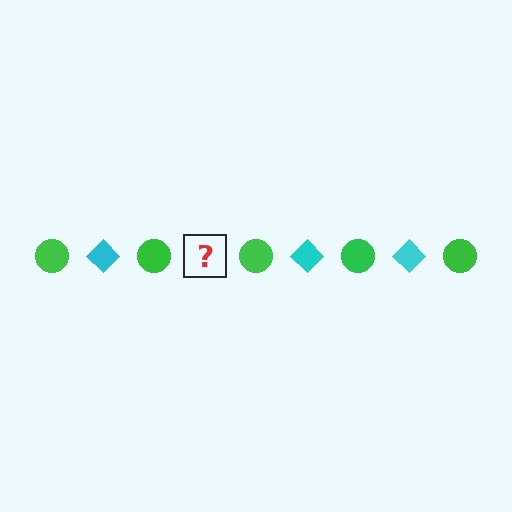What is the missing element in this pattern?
The missing element is a cyan diamond.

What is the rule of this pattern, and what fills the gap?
The rule is that the pattern alternates between green circle and cyan diamond. The gap should be filled with a cyan diamond.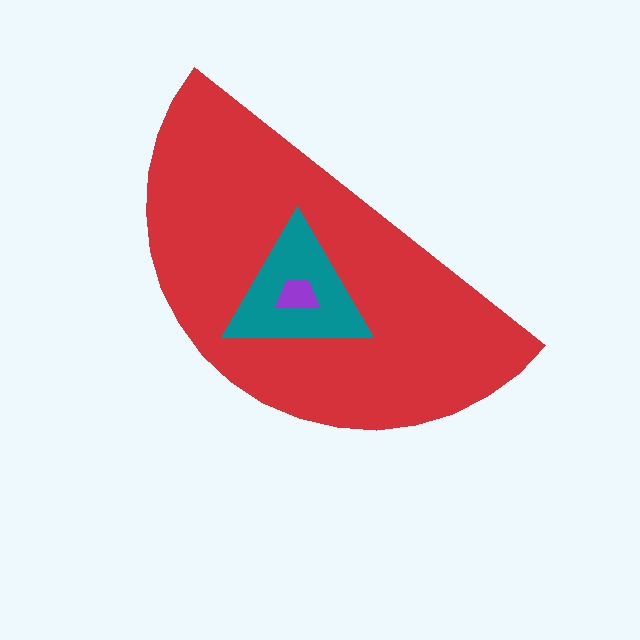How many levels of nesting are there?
3.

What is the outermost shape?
The red semicircle.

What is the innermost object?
The purple trapezoid.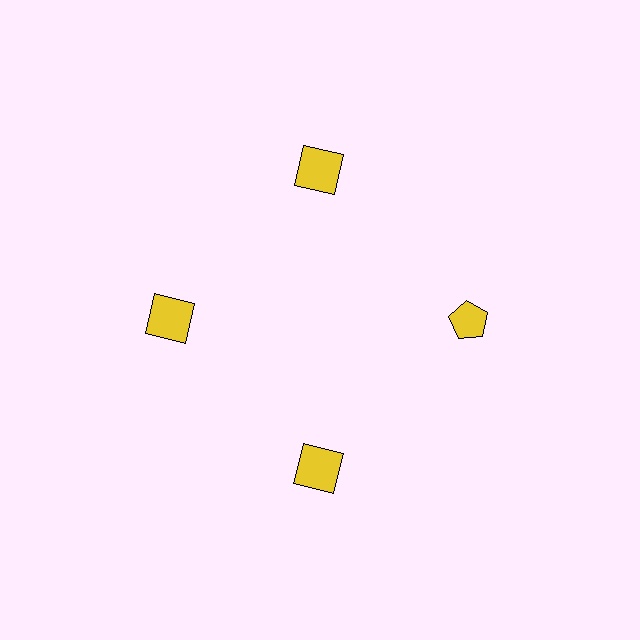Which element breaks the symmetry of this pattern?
The yellow pentagon at roughly the 3 o'clock position breaks the symmetry. All other shapes are yellow squares.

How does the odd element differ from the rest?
It has a different shape: pentagon instead of square.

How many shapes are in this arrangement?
There are 4 shapes arranged in a ring pattern.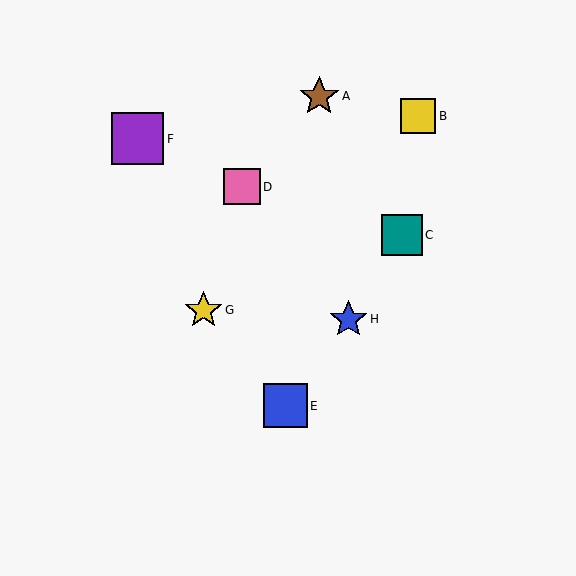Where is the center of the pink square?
The center of the pink square is at (242, 187).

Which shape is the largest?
The purple square (labeled F) is the largest.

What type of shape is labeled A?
Shape A is a brown star.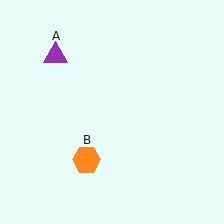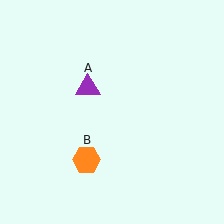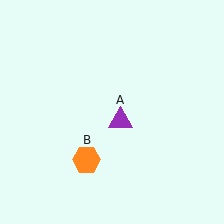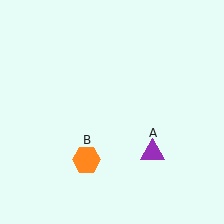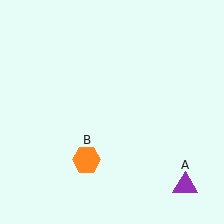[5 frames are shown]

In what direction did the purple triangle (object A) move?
The purple triangle (object A) moved down and to the right.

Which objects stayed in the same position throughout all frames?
Orange hexagon (object B) remained stationary.